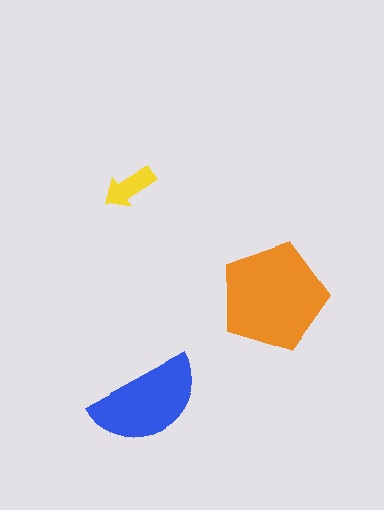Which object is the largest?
The orange pentagon.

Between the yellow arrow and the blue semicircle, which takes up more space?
The blue semicircle.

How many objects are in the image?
There are 3 objects in the image.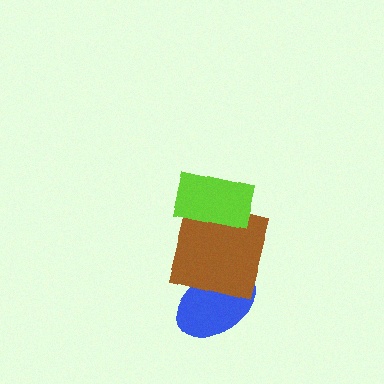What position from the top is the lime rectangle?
The lime rectangle is 1st from the top.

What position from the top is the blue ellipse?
The blue ellipse is 3rd from the top.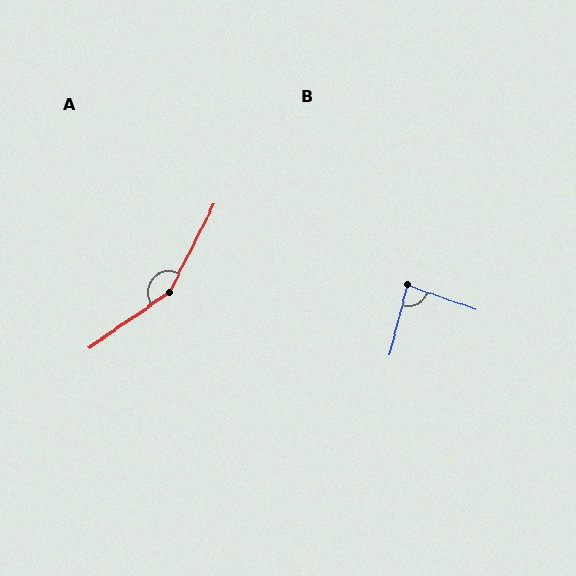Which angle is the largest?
A, at approximately 152 degrees.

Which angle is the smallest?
B, at approximately 85 degrees.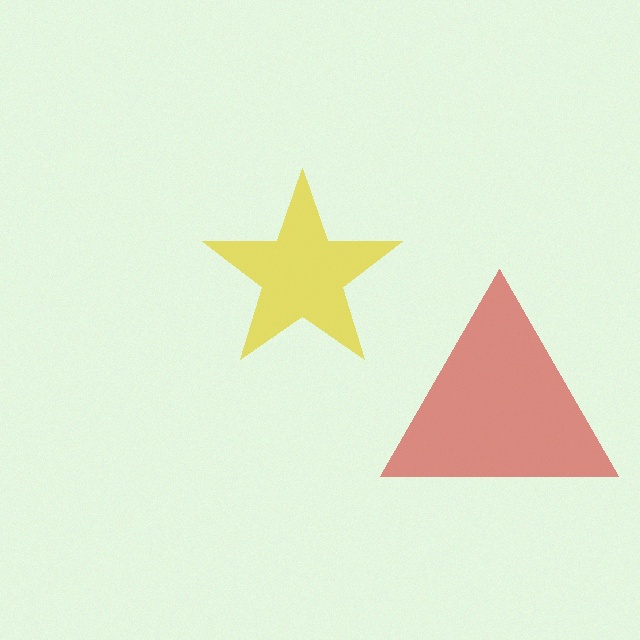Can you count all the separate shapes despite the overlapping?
Yes, there are 2 separate shapes.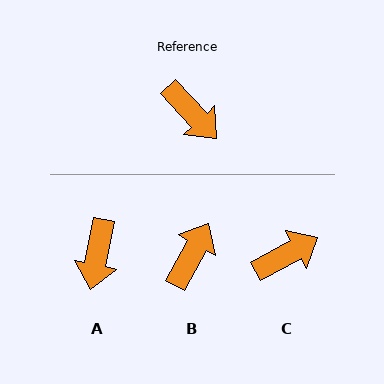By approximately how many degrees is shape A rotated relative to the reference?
Approximately 54 degrees clockwise.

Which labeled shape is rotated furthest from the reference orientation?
B, about 109 degrees away.